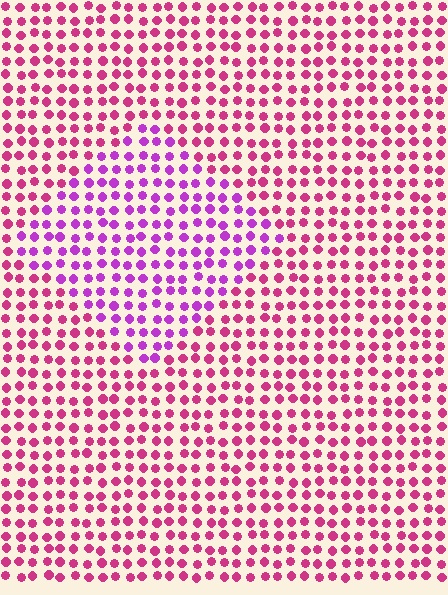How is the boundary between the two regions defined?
The boundary is defined purely by a slight shift in hue (about 35 degrees). Spacing, size, and orientation are identical on both sides.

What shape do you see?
I see a diamond.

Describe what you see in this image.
The image is filled with small magenta elements in a uniform arrangement. A diamond-shaped region is visible where the elements are tinted to a slightly different hue, forming a subtle color boundary.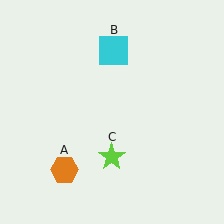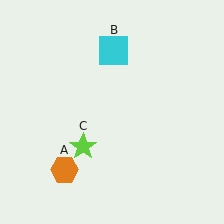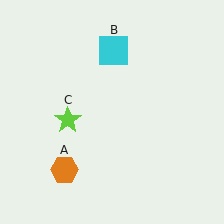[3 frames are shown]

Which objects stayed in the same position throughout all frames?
Orange hexagon (object A) and cyan square (object B) remained stationary.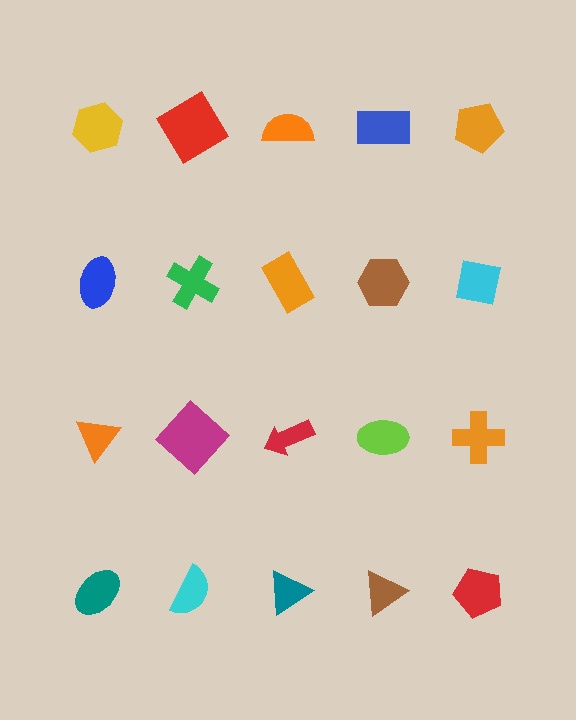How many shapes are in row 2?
5 shapes.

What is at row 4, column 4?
A brown triangle.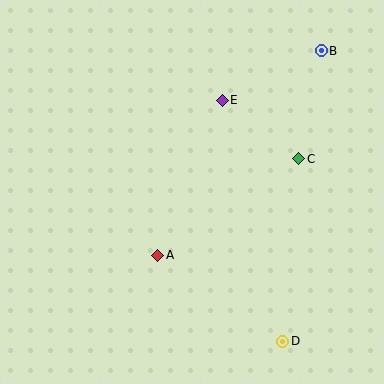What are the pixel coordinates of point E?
Point E is at (222, 100).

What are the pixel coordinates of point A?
Point A is at (158, 255).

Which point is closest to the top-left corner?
Point E is closest to the top-left corner.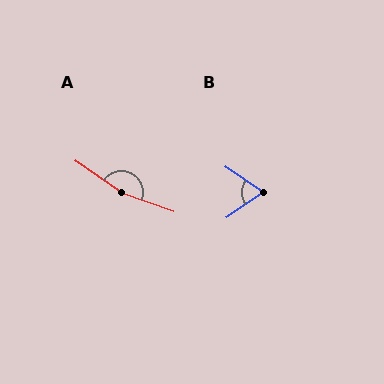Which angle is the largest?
A, at approximately 164 degrees.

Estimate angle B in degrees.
Approximately 69 degrees.